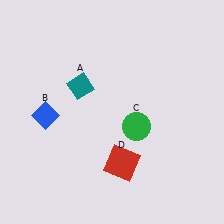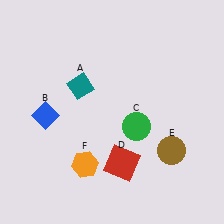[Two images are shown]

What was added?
A brown circle (E), an orange hexagon (F) were added in Image 2.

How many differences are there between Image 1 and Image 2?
There are 2 differences between the two images.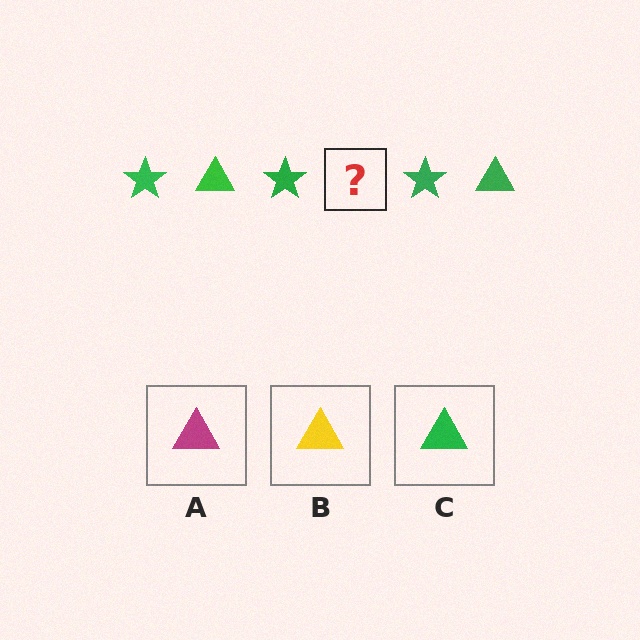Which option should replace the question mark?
Option C.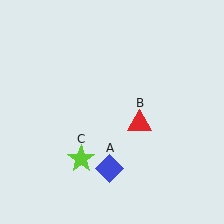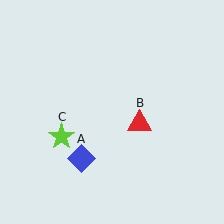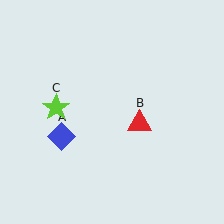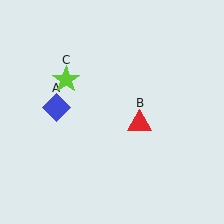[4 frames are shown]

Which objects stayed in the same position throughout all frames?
Red triangle (object B) remained stationary.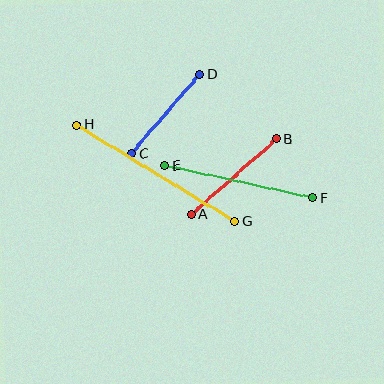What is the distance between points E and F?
The distance is approximately 152 pixels.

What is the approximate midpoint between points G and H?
The midpoint is at approximately (155, 173) pixels.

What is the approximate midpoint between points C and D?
The midpoint is at approximately (166, 114) pixels.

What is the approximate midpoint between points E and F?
The midpoint is at approximately (239, 182) pixels.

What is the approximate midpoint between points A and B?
The midpoint is at approximately (234, 177) pixels.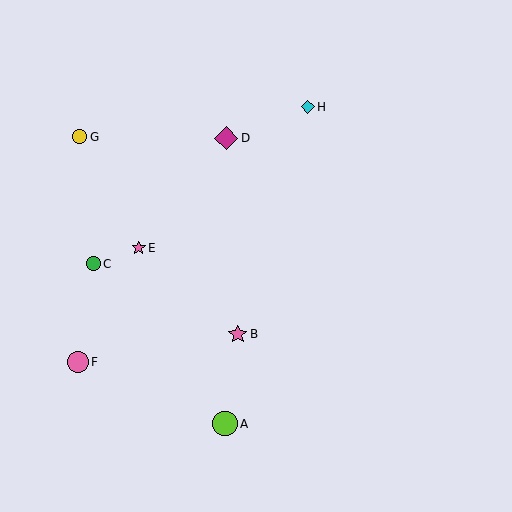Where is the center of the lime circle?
The center of the lime circle is at (225, 424).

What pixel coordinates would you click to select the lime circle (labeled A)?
Click at (225, 424) to select the lime circle A.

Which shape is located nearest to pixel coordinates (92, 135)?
The yellow circle (labeled G) at (79, 137) is nearest to that location.